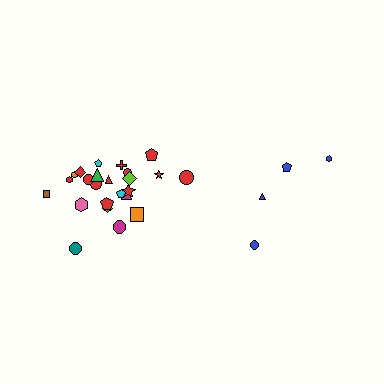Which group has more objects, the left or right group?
The left group.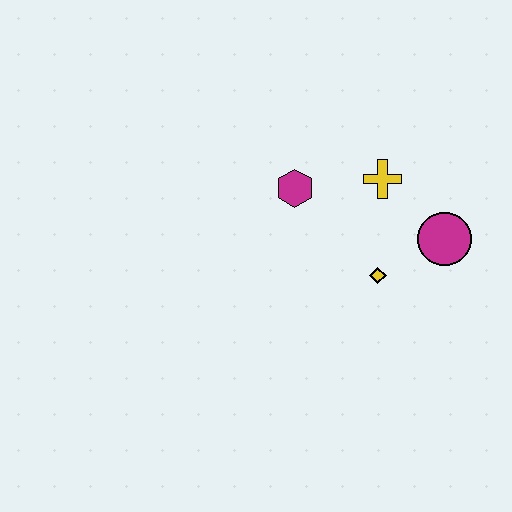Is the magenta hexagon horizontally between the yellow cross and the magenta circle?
No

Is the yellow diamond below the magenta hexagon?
Yes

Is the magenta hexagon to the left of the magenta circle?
Yes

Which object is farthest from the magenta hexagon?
The magenta circle is farthest from the magenta hexagon.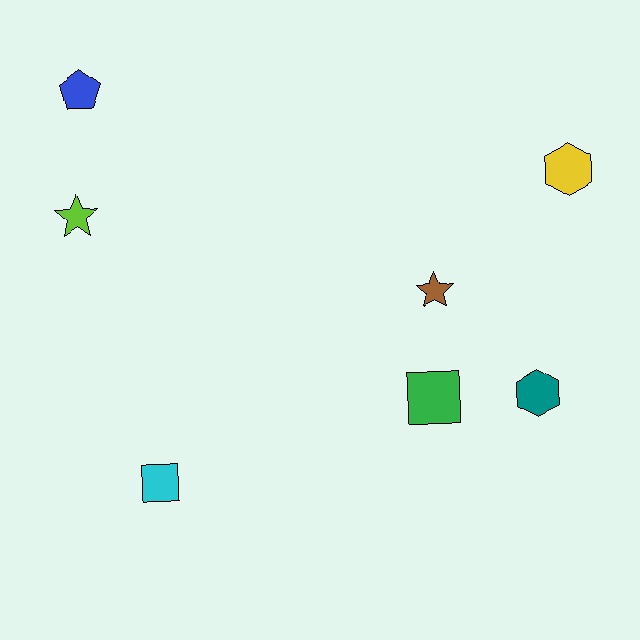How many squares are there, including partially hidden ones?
There are 2 squares.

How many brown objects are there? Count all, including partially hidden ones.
There is 1 brown object.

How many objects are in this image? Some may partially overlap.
There are 7 objects.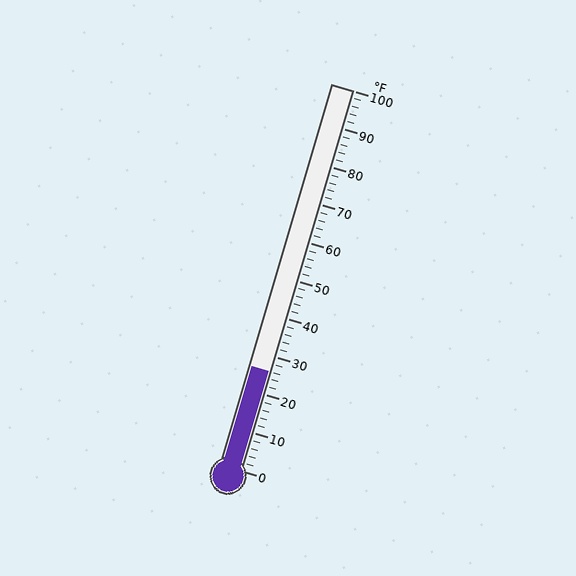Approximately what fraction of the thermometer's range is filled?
The thermometer is filled to approximately 25% of its range.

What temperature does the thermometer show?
The thermometer shows approximately 26°F.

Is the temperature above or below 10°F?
The temperature is above 10°F.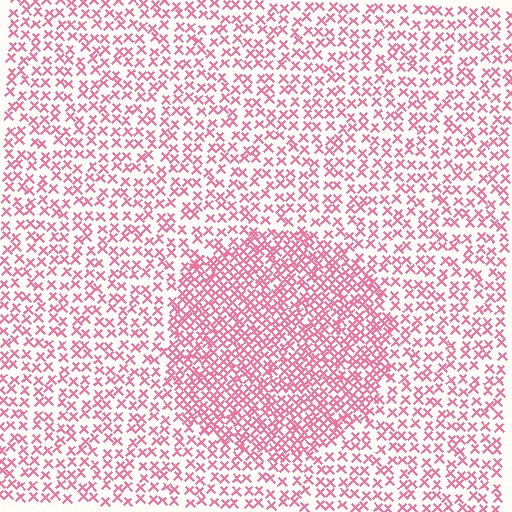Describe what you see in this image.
The image contains small pink elements arranged at two different densities. A circle-shaped region is visible where the elements are more densely packed than the surrounding area.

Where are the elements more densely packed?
The elements are more densely packed inside the circle boundary.